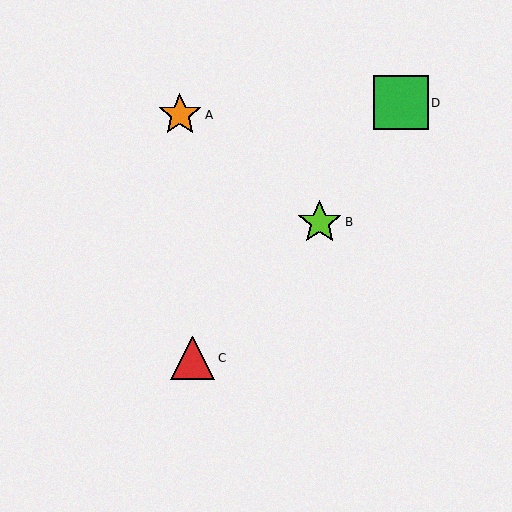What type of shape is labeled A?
Shape A is an orange star.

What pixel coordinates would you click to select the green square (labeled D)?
Click at (401, 103) to select the green square D.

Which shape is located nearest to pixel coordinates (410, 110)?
The green square (labeled D) at (401, 103) is nearest to that location.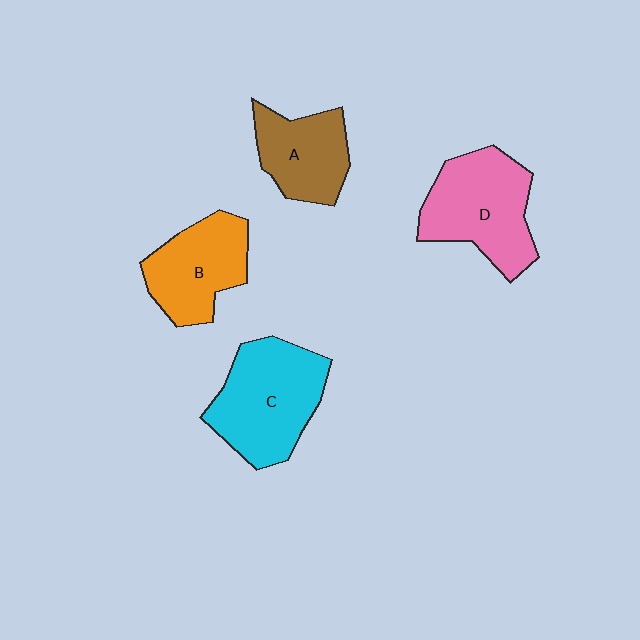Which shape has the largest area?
Shape C (cyan).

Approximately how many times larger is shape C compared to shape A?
Approximately 1.5 times.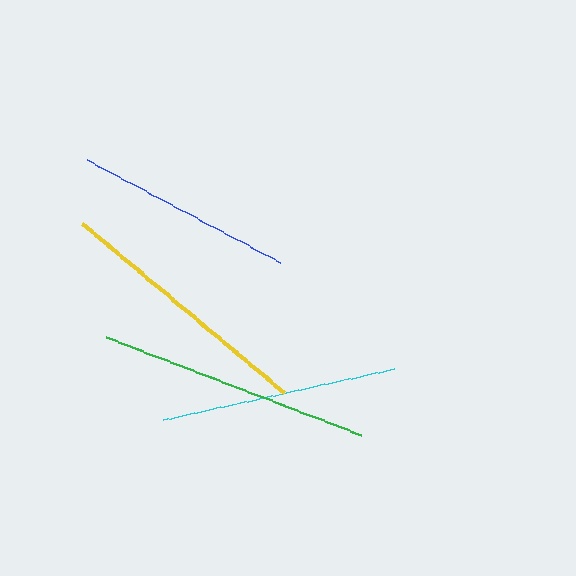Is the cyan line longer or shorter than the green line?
The green line is longer than the cyan line.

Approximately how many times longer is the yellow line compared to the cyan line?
The yellow line is approximately 1.1 times the length of the cyan line.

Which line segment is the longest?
The green line is the longest at approximately 273 pixels.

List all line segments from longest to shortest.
From longest to shortest: green, yellow, cyan, blue.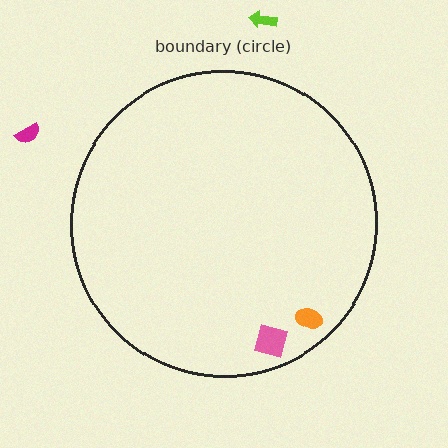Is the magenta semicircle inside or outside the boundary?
Outside.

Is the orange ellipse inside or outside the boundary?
Inside.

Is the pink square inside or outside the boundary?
Inside.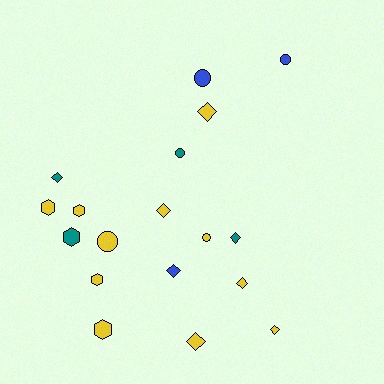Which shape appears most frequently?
Diamond, with 8 objects.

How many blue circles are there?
There are 2 blue circles.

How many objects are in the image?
There are 18 objects.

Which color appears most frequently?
Yellow, with 11 objects.